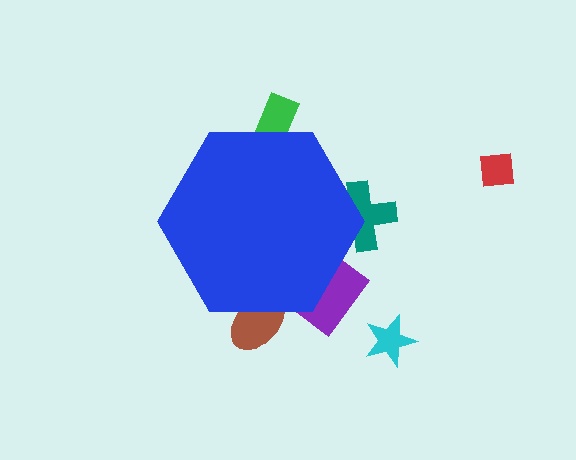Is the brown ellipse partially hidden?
Yes, the brown ellipse is partially hidden behind the blue hexagon.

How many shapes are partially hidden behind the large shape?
4 shapes are partially hidden.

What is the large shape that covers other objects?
A blue hexagon.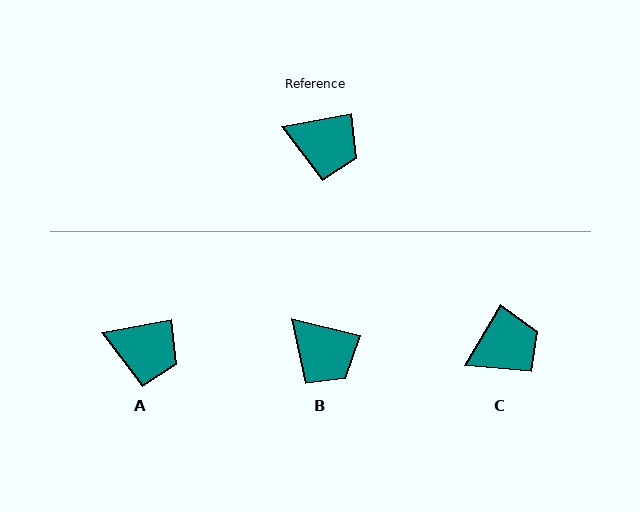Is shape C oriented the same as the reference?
No, it is off by about 48 degrees.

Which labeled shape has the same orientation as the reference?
A.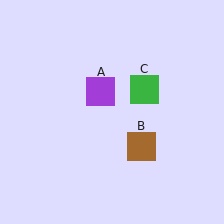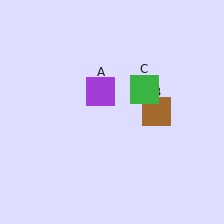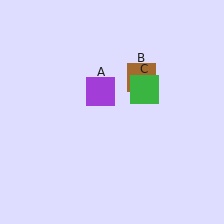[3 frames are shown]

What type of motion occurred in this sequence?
The brown square (object B) rotated counterclockwise around the center of the scene.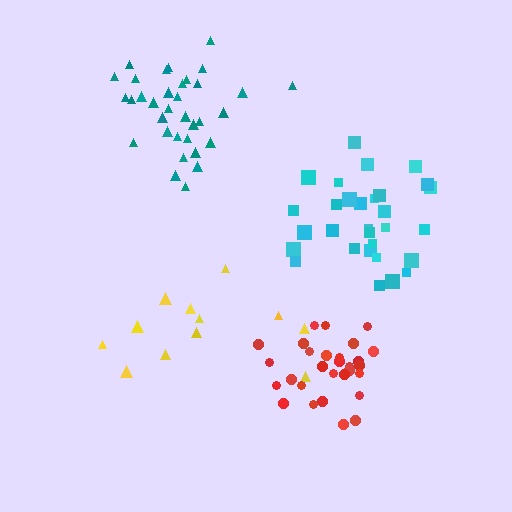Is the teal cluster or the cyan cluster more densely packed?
Teal.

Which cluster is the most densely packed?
Teal.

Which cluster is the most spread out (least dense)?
Yellow.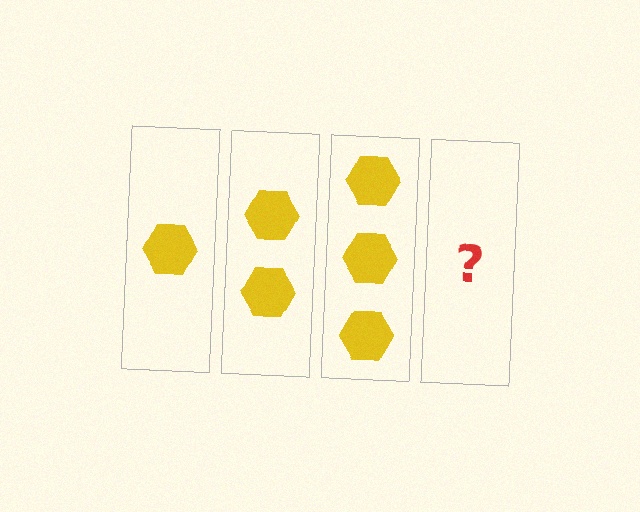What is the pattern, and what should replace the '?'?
The pattern is that each step adds one more hexagon. The '?' should be 4 hexagons.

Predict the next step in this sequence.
The next step is 4 hexagons.